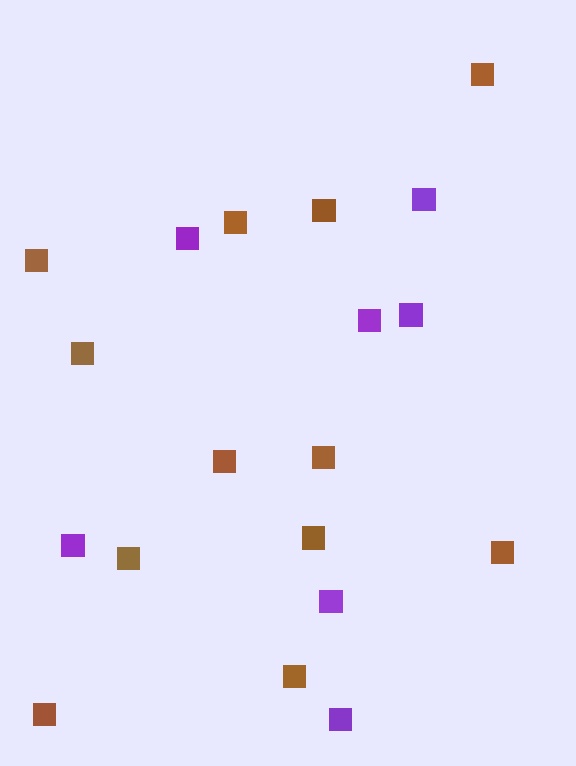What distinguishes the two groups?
There are 2 groups: one group of brown squares (12) and one group of purple squares (7).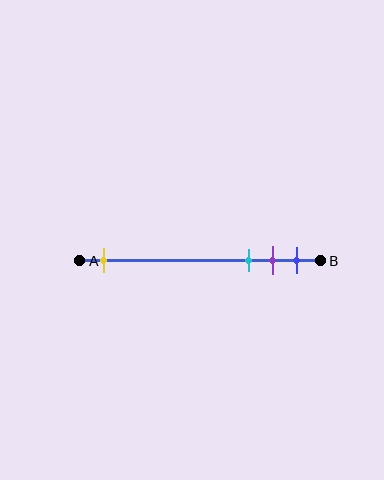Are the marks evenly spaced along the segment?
No, the marks are not evenly spaced.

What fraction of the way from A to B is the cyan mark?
The cyan mark is approximately 70% (0.7) of the way from A to B.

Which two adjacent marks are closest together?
The purple and blue marks are the closest adjacent pair.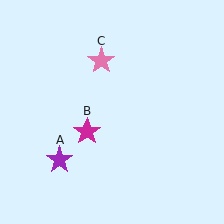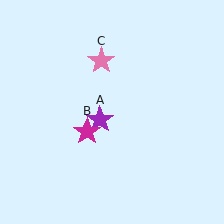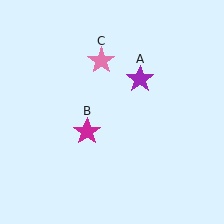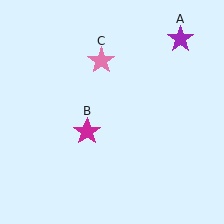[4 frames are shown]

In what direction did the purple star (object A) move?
The purple star (object A) moved up and to the right.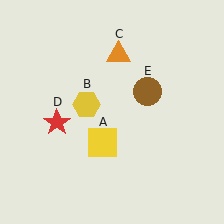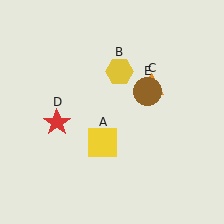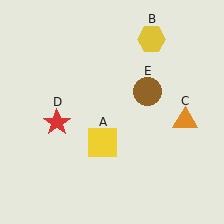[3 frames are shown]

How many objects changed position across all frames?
2 objects changed position: yellow hexagon (object B), orange triangle (object C).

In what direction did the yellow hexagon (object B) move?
The yellow hexagon (object B) moved up and to the right.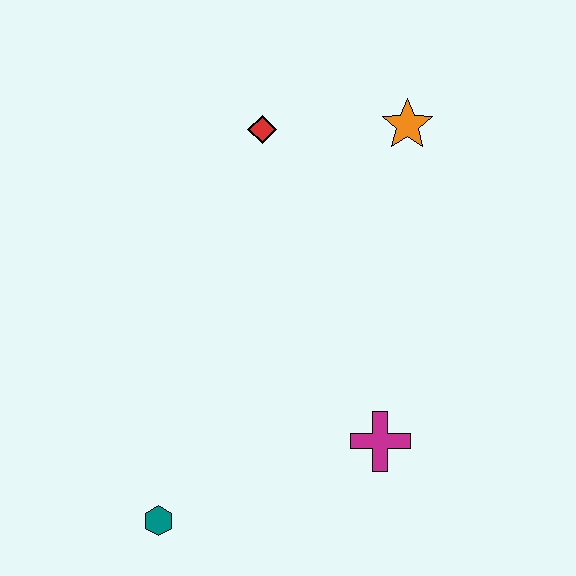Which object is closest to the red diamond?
The orange star is closest to the red diamond.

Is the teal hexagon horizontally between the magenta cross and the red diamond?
No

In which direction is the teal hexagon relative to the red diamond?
The teal hexagon is below the red diamond.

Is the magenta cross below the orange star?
Yes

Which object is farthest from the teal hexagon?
The orange star is farthest from the teal hexagon.